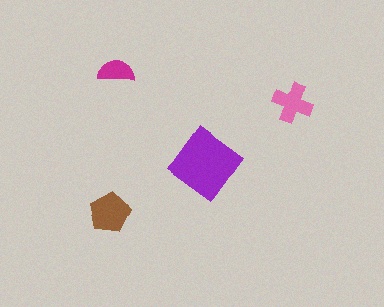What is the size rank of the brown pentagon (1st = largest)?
2nd.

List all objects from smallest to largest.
The magenta semicircle, the pink cross, the brown pentagon, the purple diamond.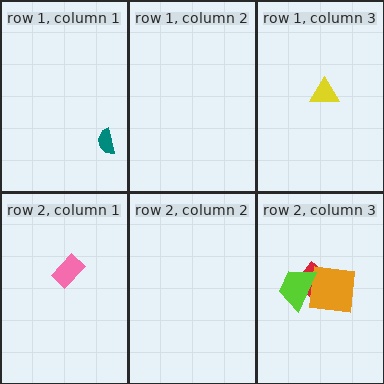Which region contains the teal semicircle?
The row 1, column 1 region.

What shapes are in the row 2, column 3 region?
The magenta ellipse, the red diamond, the orange square, the lime trapezoid.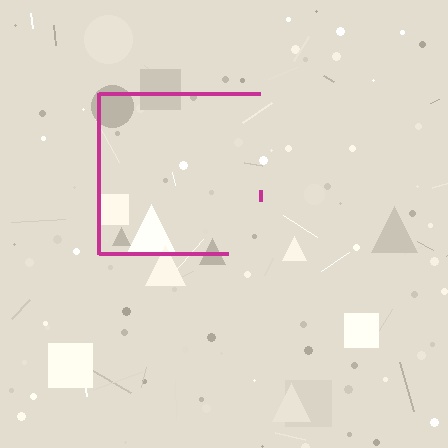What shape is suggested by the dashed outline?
The dashed outline suggests a square.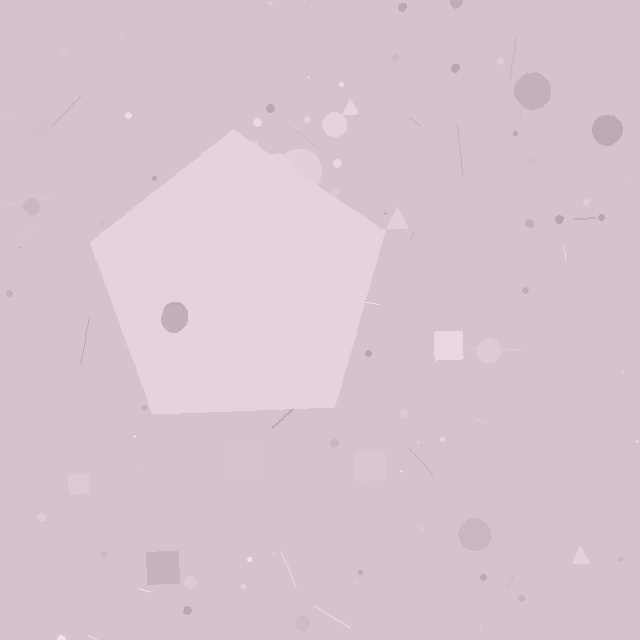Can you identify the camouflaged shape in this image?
The camouflaged shape is a pentagon.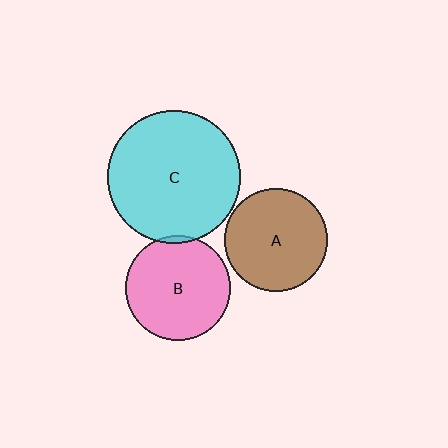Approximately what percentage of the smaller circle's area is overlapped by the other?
Approximately 5%.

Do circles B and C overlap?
Yes.